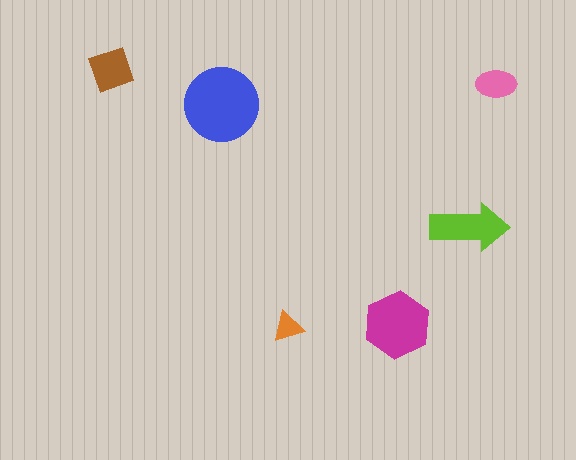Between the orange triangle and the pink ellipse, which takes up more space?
The pink ellipse.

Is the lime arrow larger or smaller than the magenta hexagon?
Smaller.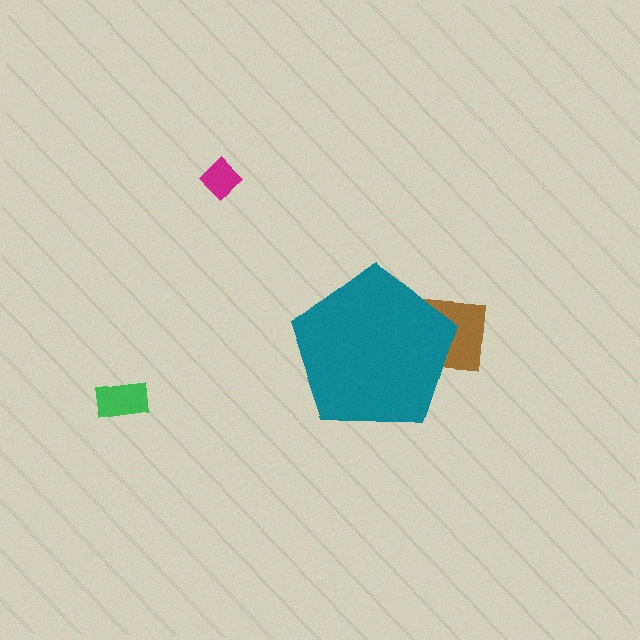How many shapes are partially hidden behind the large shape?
1 shape is partially hidden.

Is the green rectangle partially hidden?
No, the green rectangle is fully visible.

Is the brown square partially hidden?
Yes, the brown square is partially hidden behind the teal pentagon.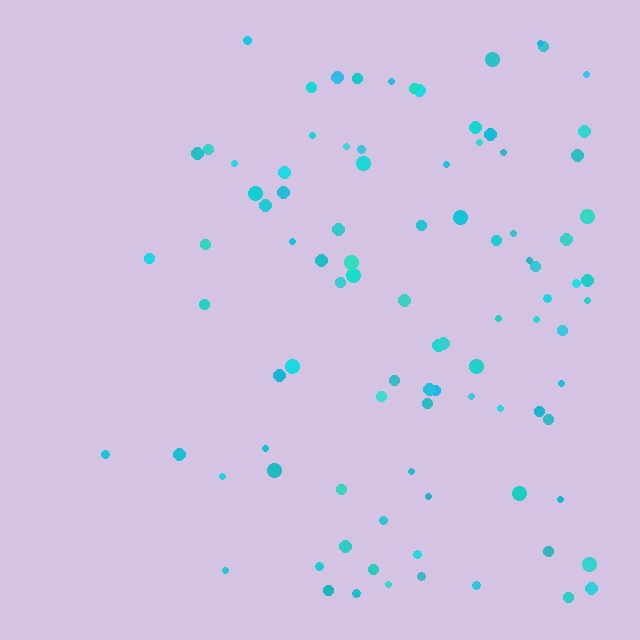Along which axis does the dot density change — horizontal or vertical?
Horizontal.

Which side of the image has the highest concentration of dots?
The right.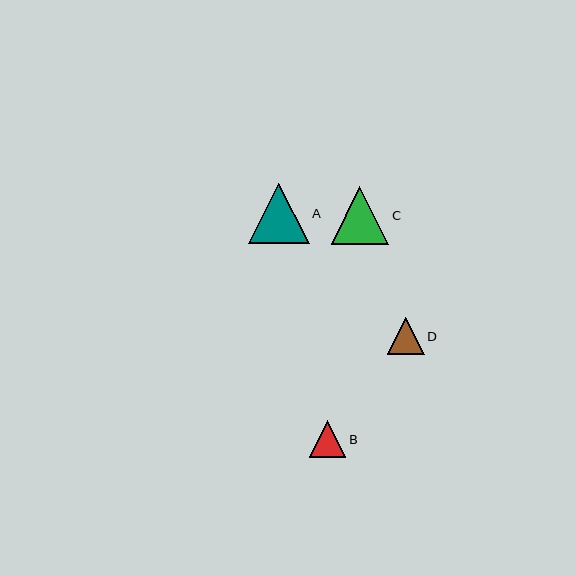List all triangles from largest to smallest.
From largest to smallest: A, C, D, B.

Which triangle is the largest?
Triangle A is the largest with a size of approximately 61 pixels.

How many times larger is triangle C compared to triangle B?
Triangle C is approximately 1.6 times the size of triangle B.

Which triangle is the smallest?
Triangle B is the smallest with a size of approximately 37 pixels.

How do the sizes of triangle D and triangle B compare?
Triangle D and triangle B are approximately the same size.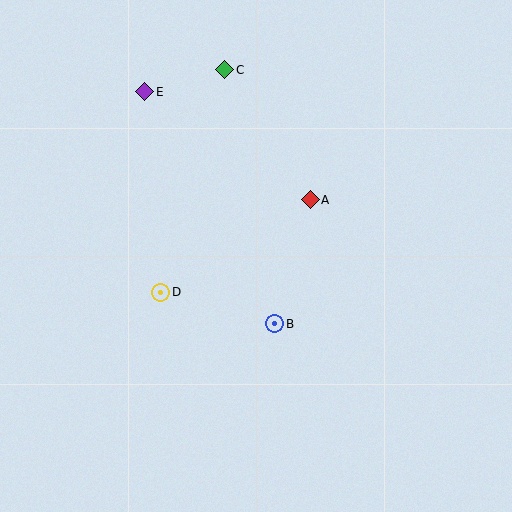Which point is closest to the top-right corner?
Point A is closest to the top-right corner.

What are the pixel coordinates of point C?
Point C is at (225, 70).